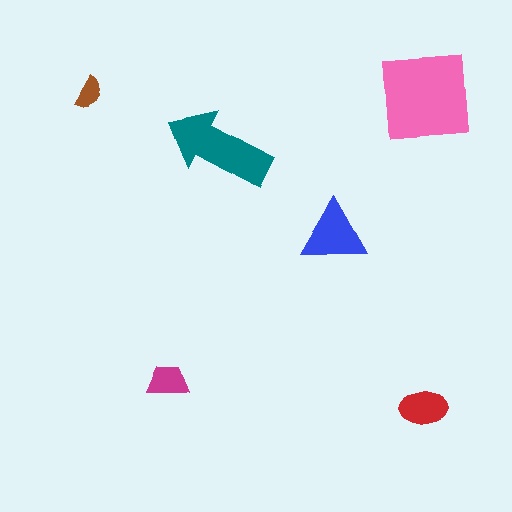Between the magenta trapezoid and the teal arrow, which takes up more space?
The teal arrow.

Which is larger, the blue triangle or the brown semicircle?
The blue triangle.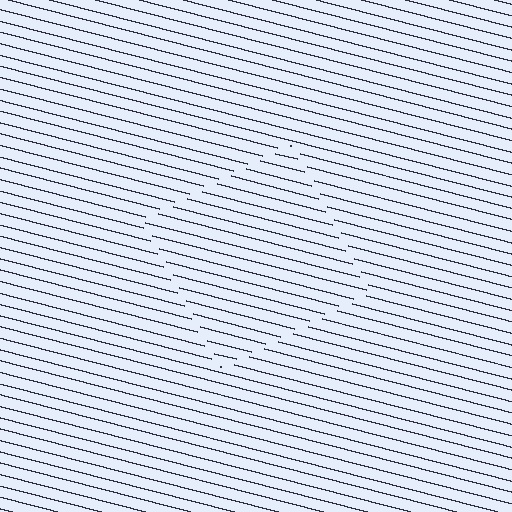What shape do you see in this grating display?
An illusory square. The interior of the shape contains the same grating, shifted by half a period — the contour is defined by the phase discontinuity where line-ends from the inner and outer gratings abut.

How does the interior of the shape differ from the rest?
The interior of the shape contains the same grating, shifted by half a period — the contour is defined by the phase discontinuity where line-ends from the inner and outer gratings abut.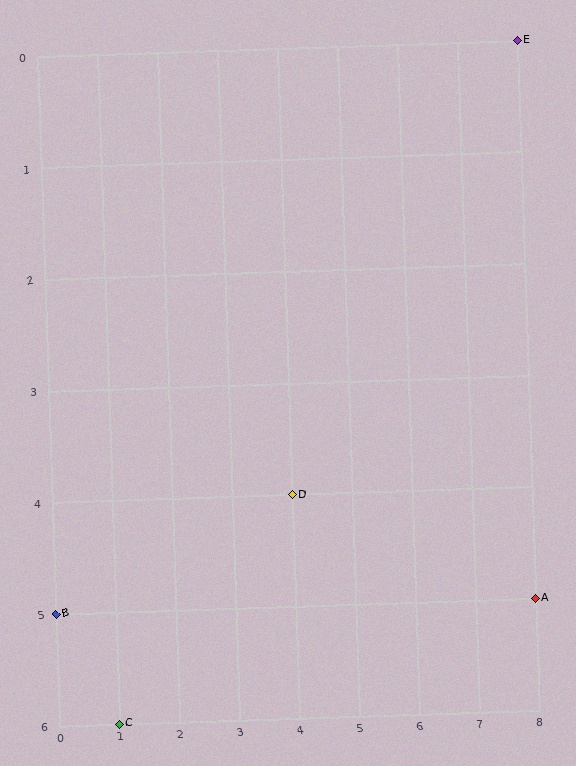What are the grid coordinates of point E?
Point E is at grid coordinates (8, 0).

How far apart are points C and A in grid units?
Points C and A are 7 columns and 1 row apart (about 7.1 grid units diagonally).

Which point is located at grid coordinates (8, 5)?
Point A is at (8, 5).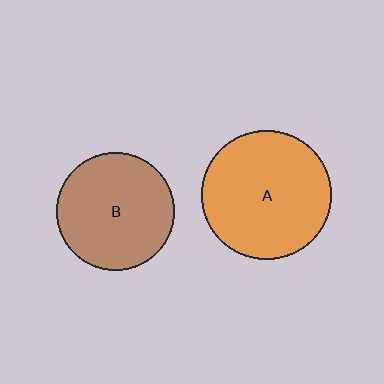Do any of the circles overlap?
No, none of the circles overlap.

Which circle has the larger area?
Circle A (orange).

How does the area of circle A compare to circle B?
Approximately 1.2 times.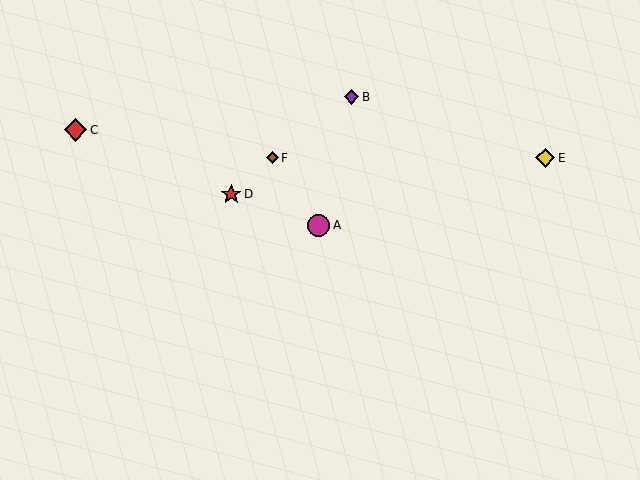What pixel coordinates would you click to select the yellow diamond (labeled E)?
Click at (545, 158) to select the yellow diamond E.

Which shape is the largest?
The red diamond (labeled C) is the largest.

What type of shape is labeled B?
Shape B is a purple diamond.